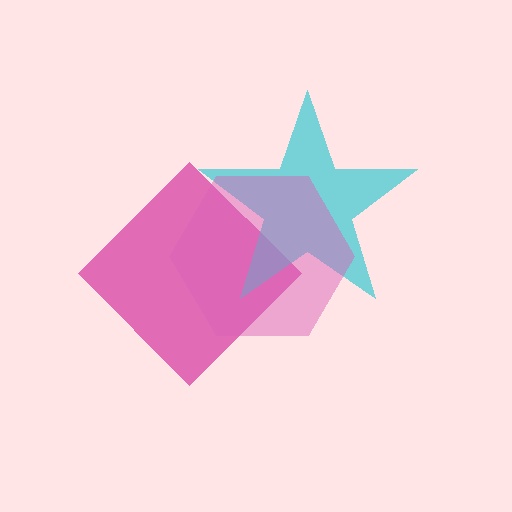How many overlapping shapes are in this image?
There are 3 overlapping shapes in the image.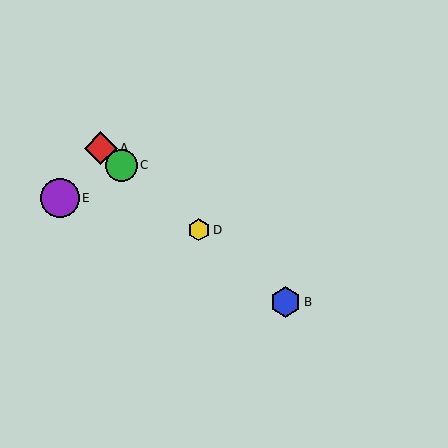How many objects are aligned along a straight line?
4 objects (A, B, C, D) are aligned along a straight line.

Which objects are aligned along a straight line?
Objects A, B, C, D are aligned along a straight line.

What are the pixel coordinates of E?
Object E is at (60, 198).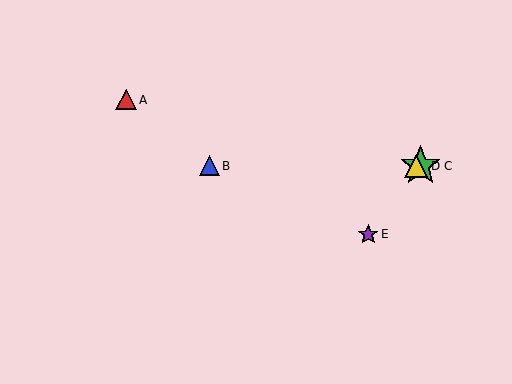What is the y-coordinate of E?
Object E is at y≈234.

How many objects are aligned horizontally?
3 objects (B, C, D) are aligned horizontally.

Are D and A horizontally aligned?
No, D is at y≈166 and A is at y≈100.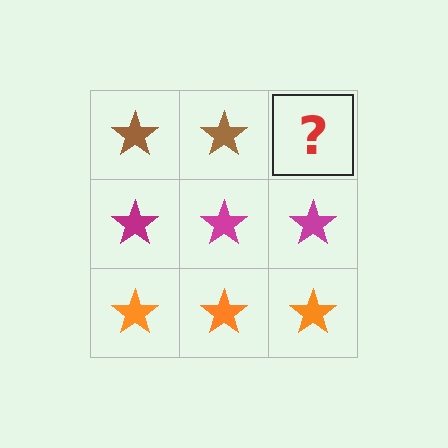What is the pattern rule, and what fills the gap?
The rule is that each row has a consistent color. The gap should be filled with a brown star.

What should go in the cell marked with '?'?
The missing cell should contain a brown star.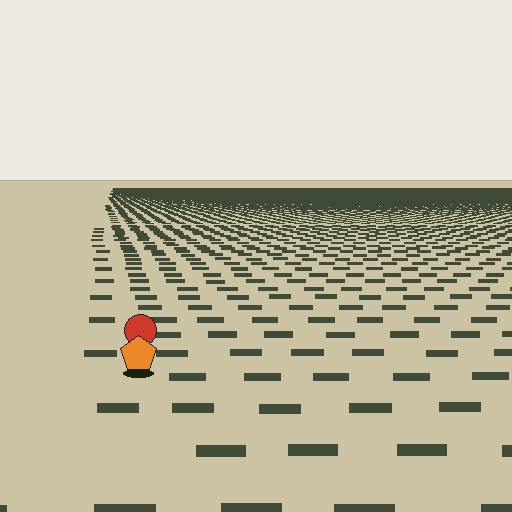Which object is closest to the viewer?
The orange pentagon is closest. The texture marks near it are larger and more spread out.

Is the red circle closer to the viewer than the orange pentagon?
No. The orange pentagon is closer — you can tell from the texture gradient: the ground texture is coarser near it.